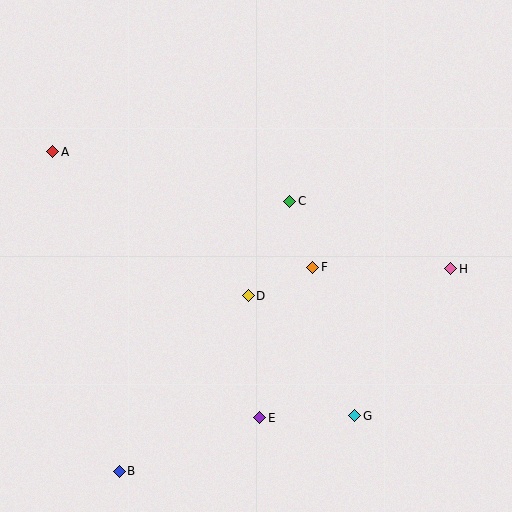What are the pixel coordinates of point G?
Point G is at (355, 416).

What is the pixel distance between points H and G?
The distance between H and G is 176 pixels.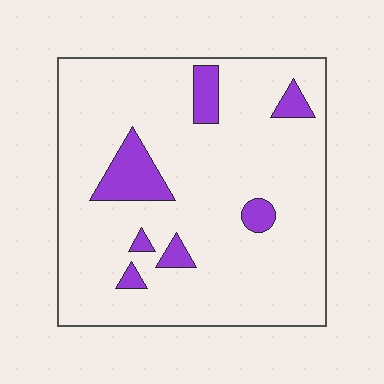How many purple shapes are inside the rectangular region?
7.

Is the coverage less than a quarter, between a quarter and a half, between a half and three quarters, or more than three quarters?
Less than a quarter.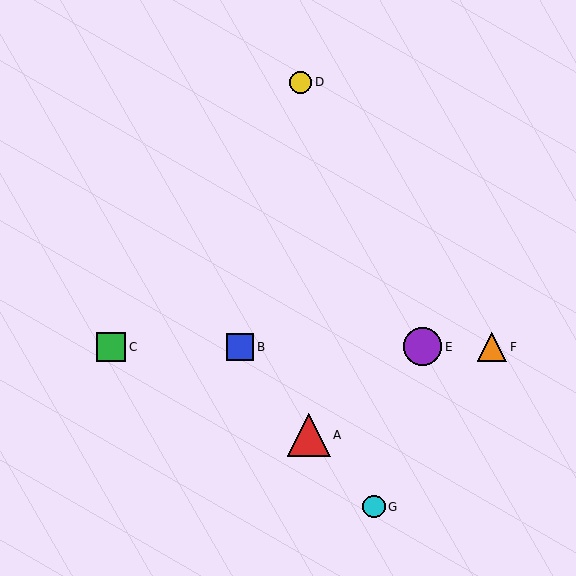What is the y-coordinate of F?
Object F is at y≈347.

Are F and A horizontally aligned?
No, F is at y≈347 and A is at y≈435.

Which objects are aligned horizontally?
Objects B, C, E, F are aligned horizontally.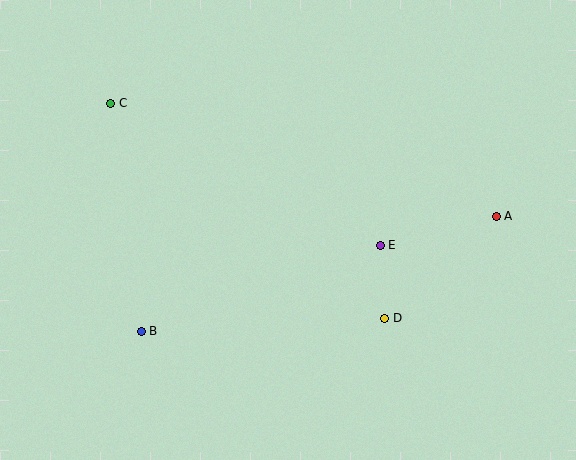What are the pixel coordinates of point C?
Point C is at (111, 103).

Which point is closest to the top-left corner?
Point C is closest to the top-left corner.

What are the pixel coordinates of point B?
Point B is at (141, 331).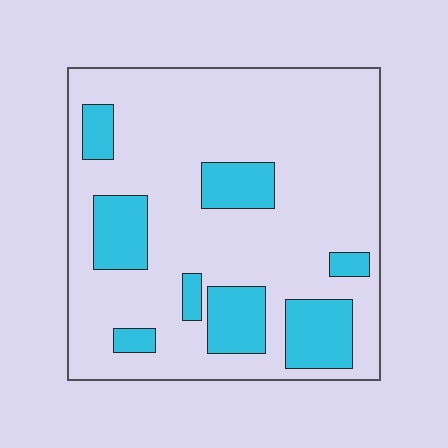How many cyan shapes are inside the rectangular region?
8.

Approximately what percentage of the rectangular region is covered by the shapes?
Approximately 20%.